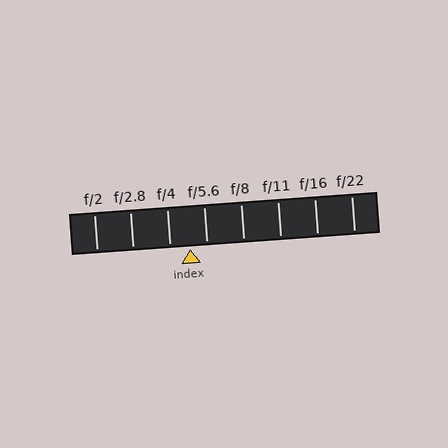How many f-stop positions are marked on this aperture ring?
There are 8 f-stop positions marked.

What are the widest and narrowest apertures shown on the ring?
The widest aperture shown is f/2 and the narrowest is f/22.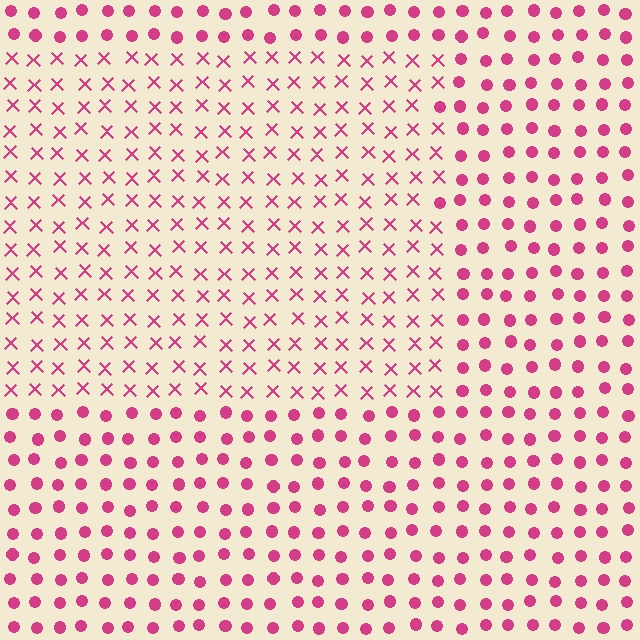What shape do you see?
I see a rectangle.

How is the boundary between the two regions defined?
The boundary is defined by a change in element shape: X marks inside vs. circles outside. All elements share the same color and spacing.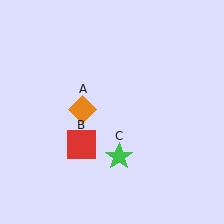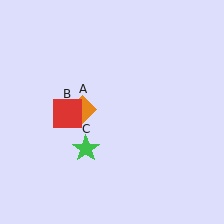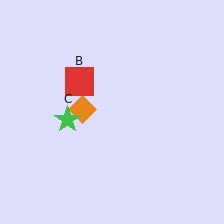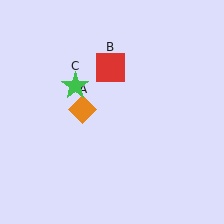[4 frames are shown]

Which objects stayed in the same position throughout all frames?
Orange diamond (object A) remained stationary.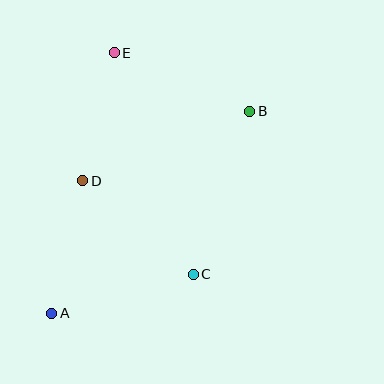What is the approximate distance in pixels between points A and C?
The distance between A and C is approximately 147 pixels.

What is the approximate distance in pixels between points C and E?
The distance between C and E is approximately 235 pixels.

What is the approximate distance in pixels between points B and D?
The distance between B and D is approximately 181 pixels.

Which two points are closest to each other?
Points D and E are closest to each other.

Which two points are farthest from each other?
Points A and B are farthest from each other.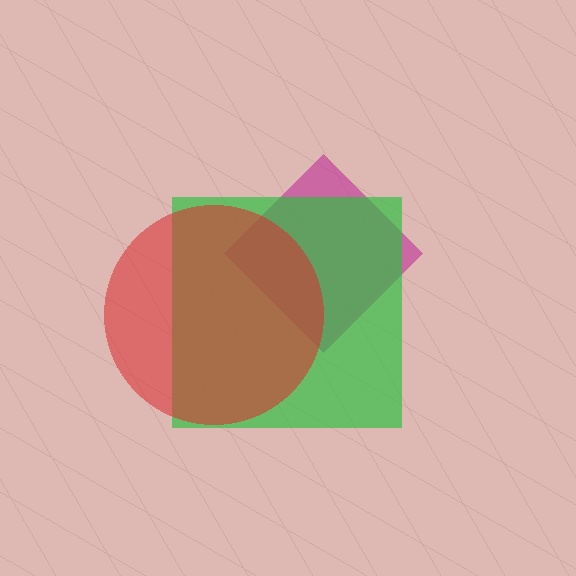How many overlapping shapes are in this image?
There are 3 overlapping shapes in the image.